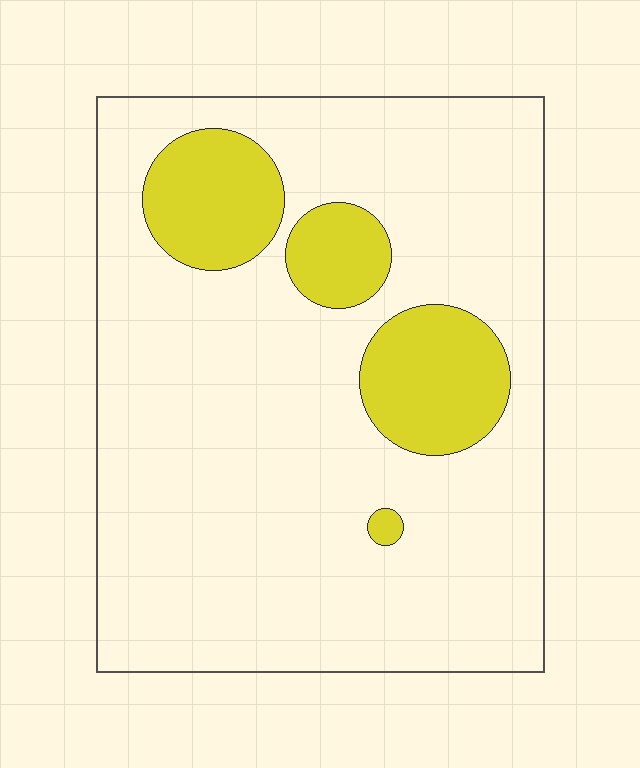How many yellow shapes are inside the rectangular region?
4.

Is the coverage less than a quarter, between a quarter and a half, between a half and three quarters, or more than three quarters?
Less than a quarter.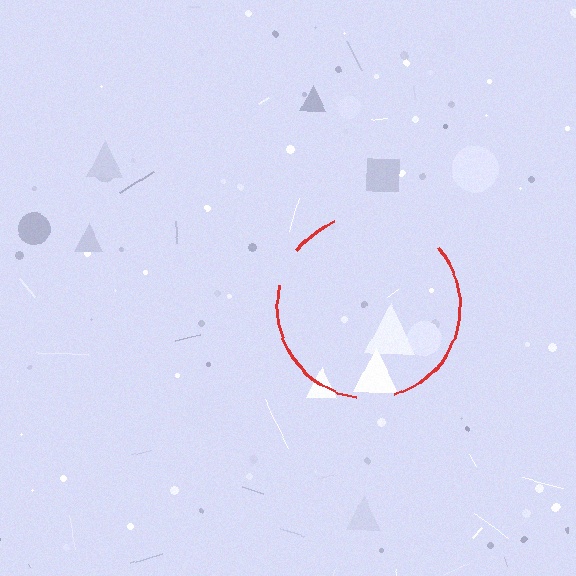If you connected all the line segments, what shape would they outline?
They would outline a circle.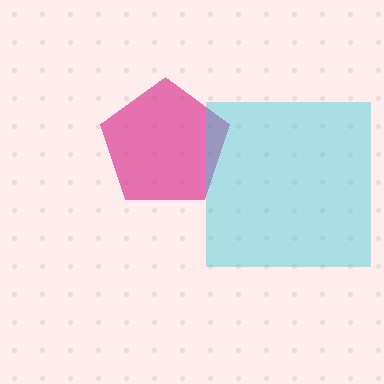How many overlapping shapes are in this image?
There are 2 overlapping shapes in the image.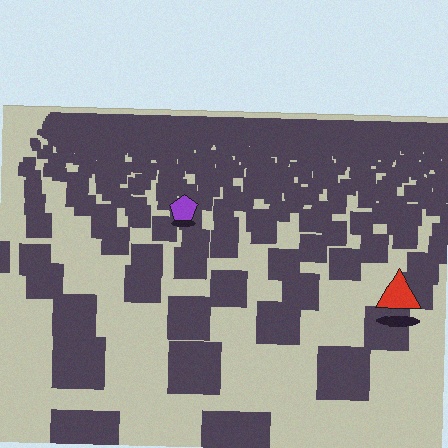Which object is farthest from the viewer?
The purple pentagon is farthest from the viewer. It appears smaller and the ground texture around it is denser.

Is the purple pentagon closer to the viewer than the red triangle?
No. The red triangle is closer — you can tell from the texture gradient: the ground texture is coarser near it.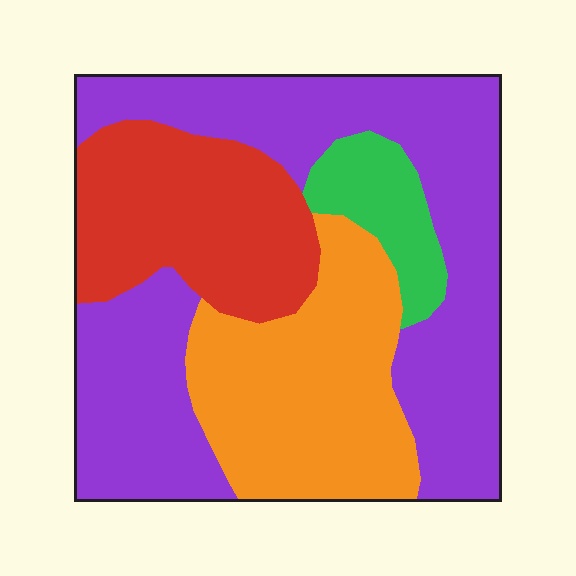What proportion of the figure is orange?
Orange takes up about one quarter (1/4) of the figure.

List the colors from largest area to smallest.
From largest to smallest: purple, orange, red, green.